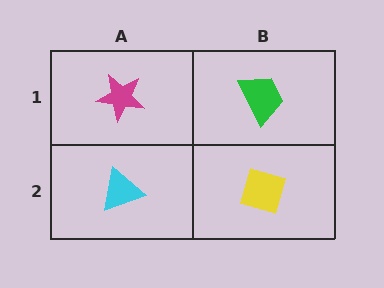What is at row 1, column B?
A green trapezoid.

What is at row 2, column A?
A cyan triangle.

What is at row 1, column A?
A magenta star.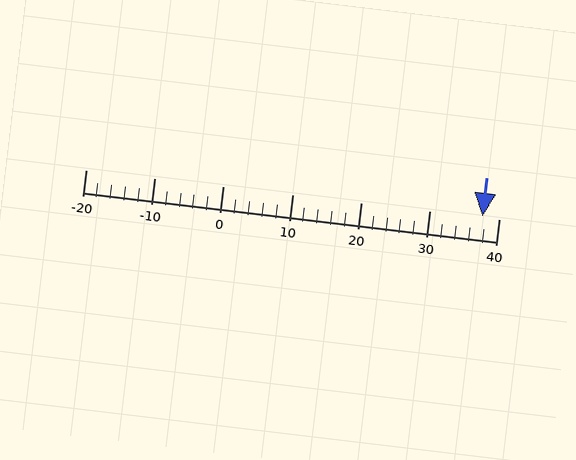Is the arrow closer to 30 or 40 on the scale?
The arrow is closer to 40.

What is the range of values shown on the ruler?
The ruler shows values from -20 to 40.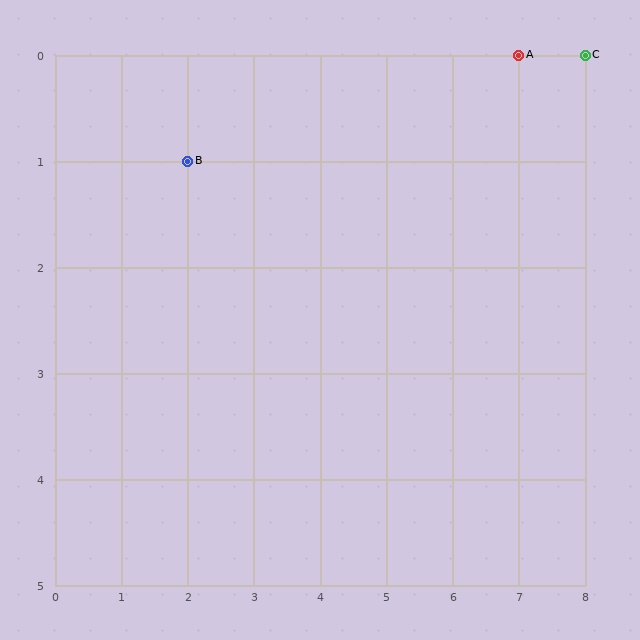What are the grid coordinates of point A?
Point A is at grid coordinates (7, 0).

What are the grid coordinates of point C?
Point C is at grid coordinates (8, 0).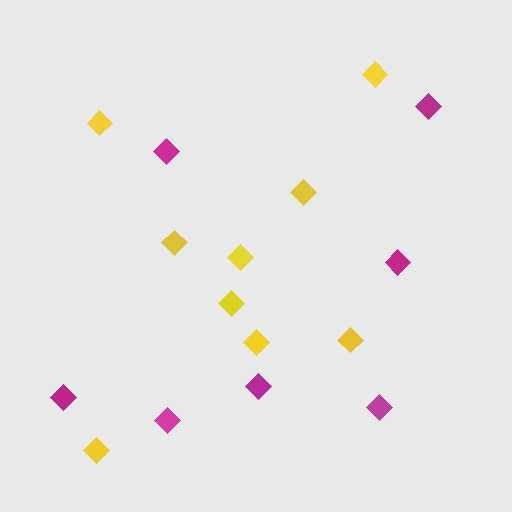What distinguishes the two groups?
There are 2 groups: one group of yellow diamonds (9) and one group of magenta diamonds (7).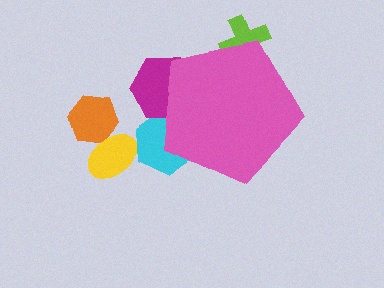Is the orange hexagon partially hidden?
No, the orange hexagon is fully visible.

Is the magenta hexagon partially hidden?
Yes, the magenta hexagon is partially hidden behind the pink pentagon.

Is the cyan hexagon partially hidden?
Yes, the cyan hexagon is partially hidden behind the pink pentagon.